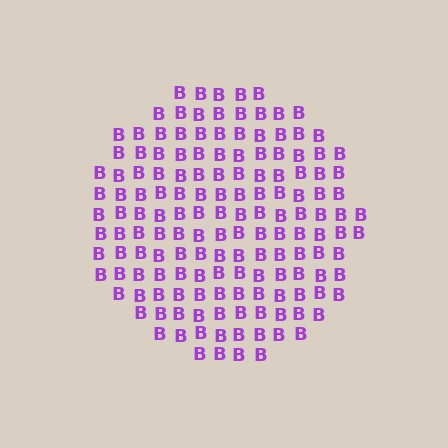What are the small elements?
The small elements are letter B's.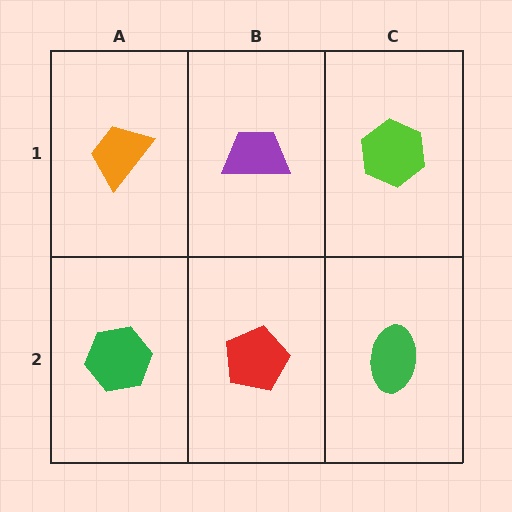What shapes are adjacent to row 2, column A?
An orange trapezoid (row 1, column A), a red pentagon (row 2, column B).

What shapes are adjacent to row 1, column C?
A green ellipse (row 2, column C), a purple trapezoid (row 1, column B).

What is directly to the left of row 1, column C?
A purple trapezoid.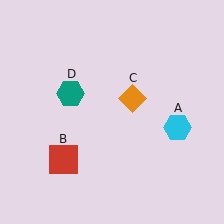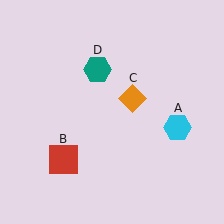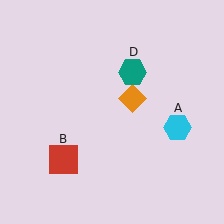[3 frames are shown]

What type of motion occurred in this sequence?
The teal hexagon (object D) rotated clockwise around the center of the scene.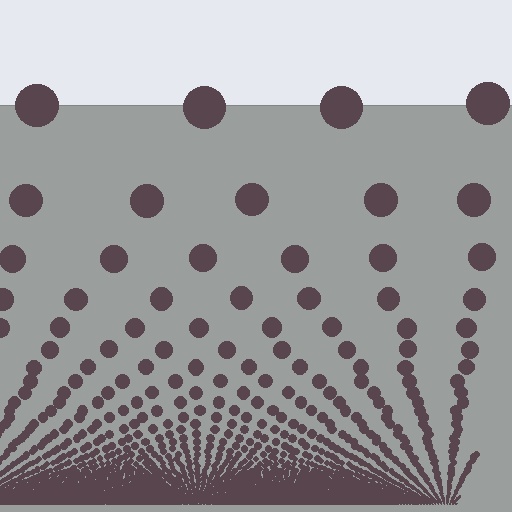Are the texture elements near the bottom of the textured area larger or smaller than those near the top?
Smaller. The gradient is inverted — elements near the bottom are smaller and denser.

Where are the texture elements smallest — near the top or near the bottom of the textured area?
Near the bottom.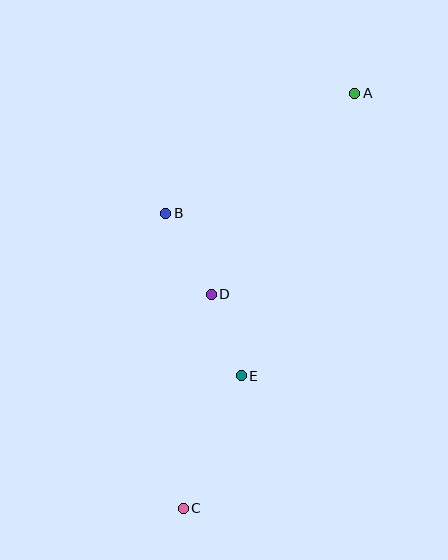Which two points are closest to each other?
Points D and E are closest to each other.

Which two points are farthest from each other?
Points A and C are farthest from each other.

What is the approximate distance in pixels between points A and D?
The distance between A and D is approximately 247 pixels.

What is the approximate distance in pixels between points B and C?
The distance between B and C is approximately 295 pixels.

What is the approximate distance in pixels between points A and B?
The distance between A and B is approximately 224 pixels.